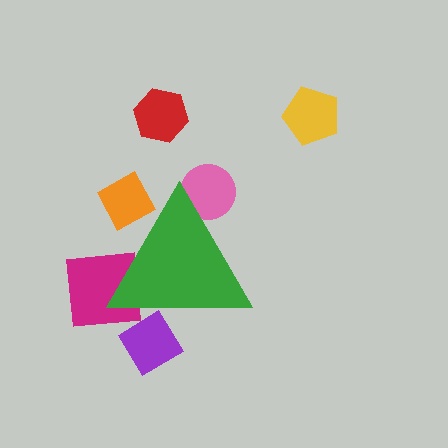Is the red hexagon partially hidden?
No, the red hexagon is fully visible.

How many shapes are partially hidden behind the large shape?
4 shapes are partially hidden.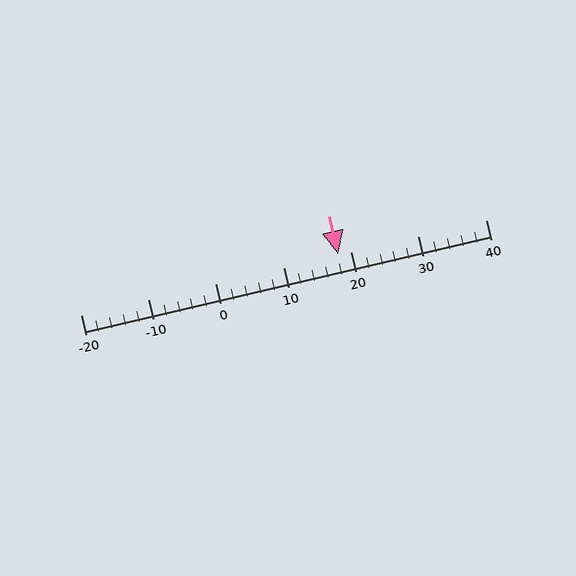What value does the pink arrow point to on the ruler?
The pink arrow points to approximately 18.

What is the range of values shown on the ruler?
The ruler shows values from -20 to 40.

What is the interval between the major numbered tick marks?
The major tick marks are spaced 10 units apart.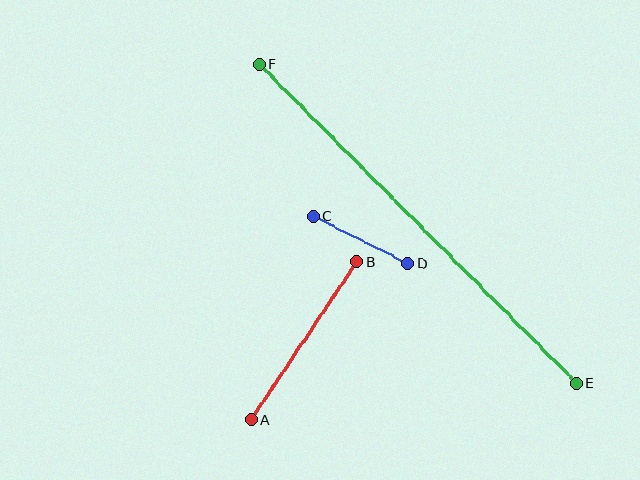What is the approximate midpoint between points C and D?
The midpoint is at approximately (361, 240) pixels.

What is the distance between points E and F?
The distance is approximately 450 pixels.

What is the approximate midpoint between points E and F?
The midpoint is at approximately (418, 224) pixels.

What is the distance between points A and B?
The distance is approximately 190 pixels.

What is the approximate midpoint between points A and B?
The midpoint is at approximately (304, 340) pixels.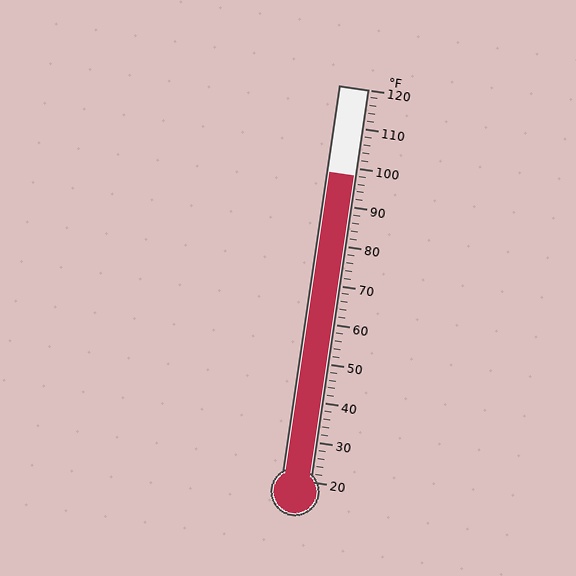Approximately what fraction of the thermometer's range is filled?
The thermometer is filled to approximately 80% of its range.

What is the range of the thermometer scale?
The thermometer scale ranges from 20°F to 120°F.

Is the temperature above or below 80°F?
The temperature is above 80°F.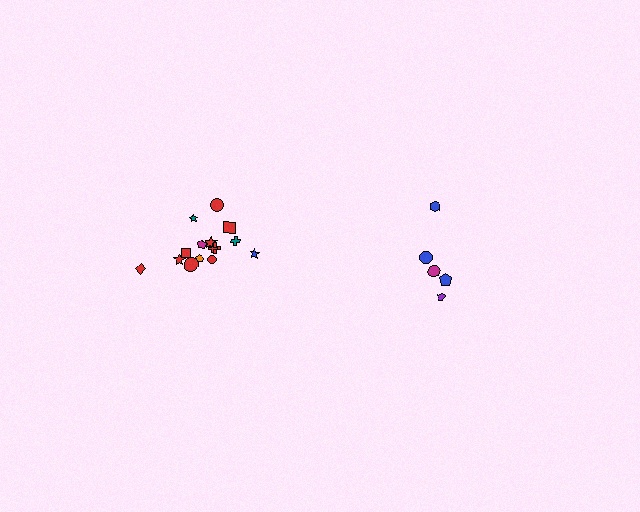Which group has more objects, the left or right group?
The left group.